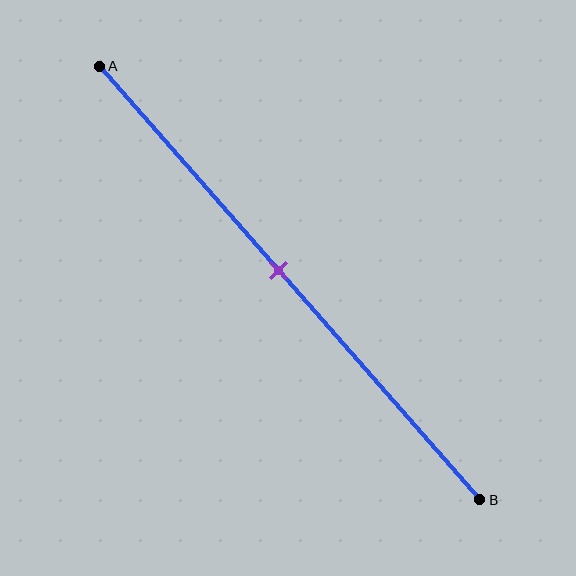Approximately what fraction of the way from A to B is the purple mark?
The purple mark is approximately 45% of the way from A to B.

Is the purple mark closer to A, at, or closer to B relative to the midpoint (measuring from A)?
The purple mark is approximately at the midpoint of segment AB.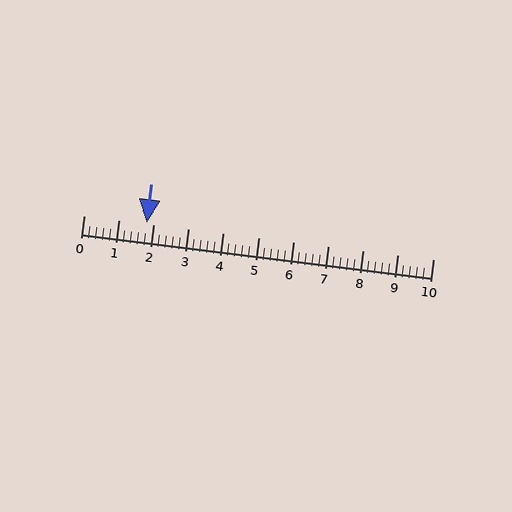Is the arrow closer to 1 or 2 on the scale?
The arrow is closer to 2.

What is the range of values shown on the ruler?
The ruler shows values from 0 to 10.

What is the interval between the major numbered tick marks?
The major tick marks are spaced 1 units apart.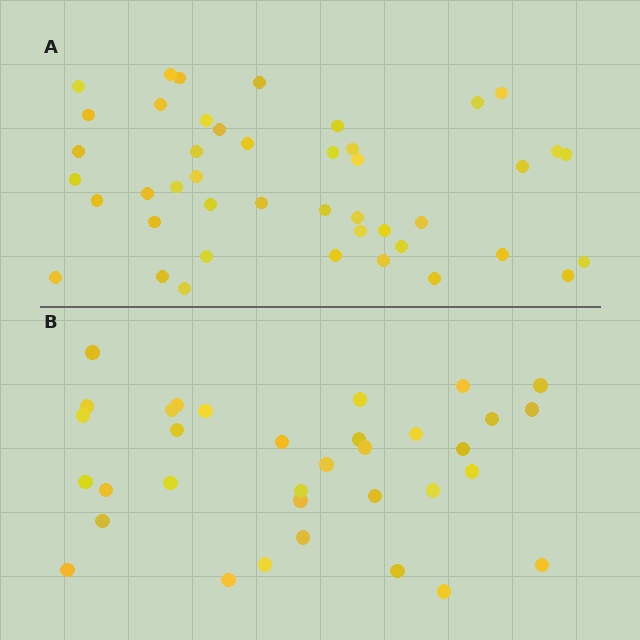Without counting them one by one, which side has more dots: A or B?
Region A (the top region) has more dots.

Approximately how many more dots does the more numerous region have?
Region A has roughly 10 or so more dots than region B.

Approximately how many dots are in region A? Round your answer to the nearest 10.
About 40 dots. (The exact count is 44, which rounds to 40.)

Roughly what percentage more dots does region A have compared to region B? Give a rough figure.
About 30% more.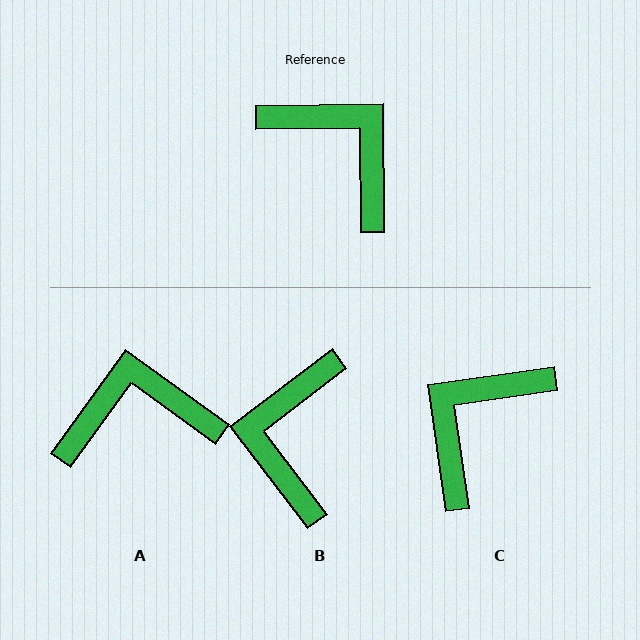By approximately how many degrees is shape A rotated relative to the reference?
Approximately 53 degrees counter-clockwise.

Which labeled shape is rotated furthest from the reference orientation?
B, about 127 degrees away.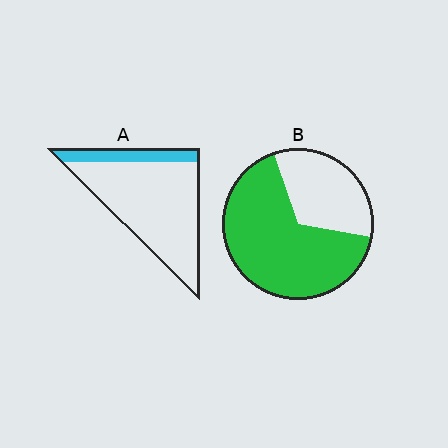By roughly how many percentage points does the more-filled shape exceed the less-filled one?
By roughly 50 percentage points (B over A).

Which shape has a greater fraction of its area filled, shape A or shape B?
Shape B.